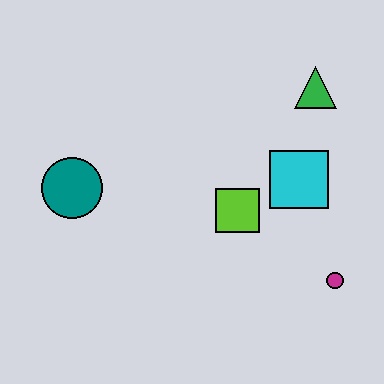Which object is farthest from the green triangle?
The teal circle is farthest from the green triangle.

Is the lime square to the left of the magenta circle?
Yes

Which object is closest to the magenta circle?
The cyan square is closest to the magenta circle.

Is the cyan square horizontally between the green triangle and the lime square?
Yes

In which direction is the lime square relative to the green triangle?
The lime square is below the green triangle.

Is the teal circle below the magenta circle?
No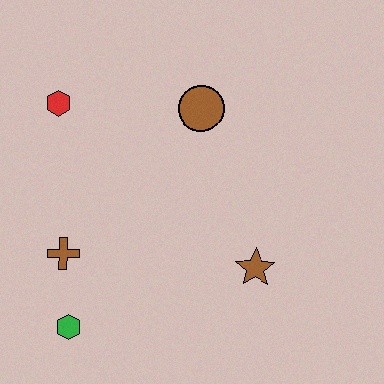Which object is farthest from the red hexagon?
The brown star is farthest from the red hexagon.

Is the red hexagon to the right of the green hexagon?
No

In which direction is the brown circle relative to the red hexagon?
The brown circle is to the right of the red hexagon.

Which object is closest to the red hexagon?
The brown circle is closest to the red hexagon.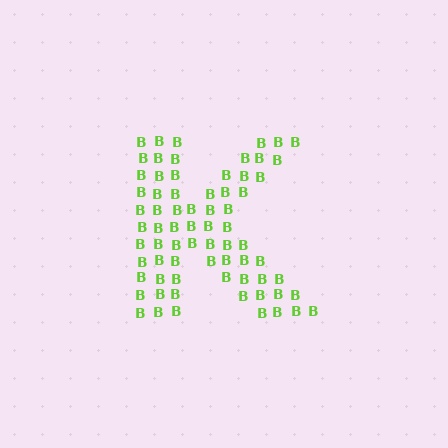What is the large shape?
The large shape is the letter K.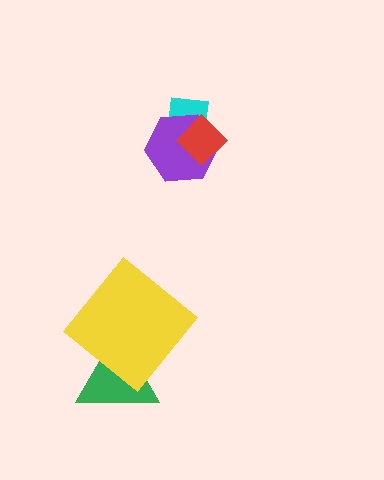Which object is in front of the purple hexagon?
The red diamond is in front of the purple hexagon.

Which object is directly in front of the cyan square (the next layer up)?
The purple hexagon is directly in front of the cyan square.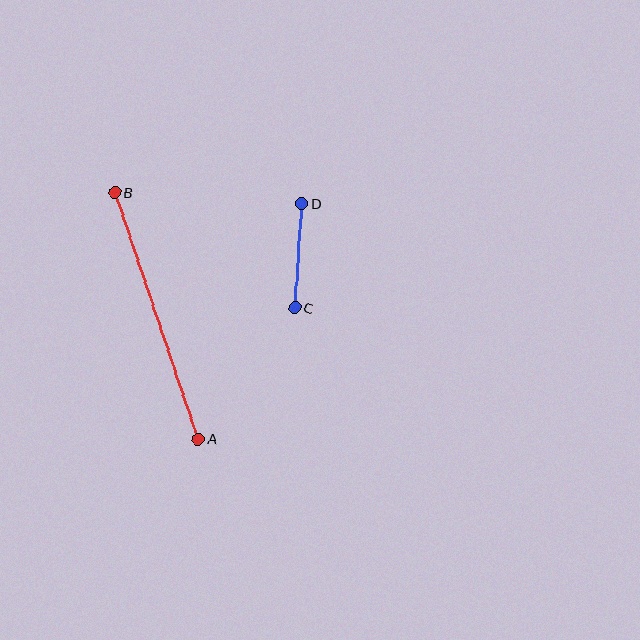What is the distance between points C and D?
The distance is approximately 105 pixels.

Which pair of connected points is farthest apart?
Points A and B are farthest apart.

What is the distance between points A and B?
The distance is approximately 260 pixels.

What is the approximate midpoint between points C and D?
The midpoint is at approximately (299, 255) pixels.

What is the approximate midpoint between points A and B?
The midpoint is at approximately (157, 316) pixels.